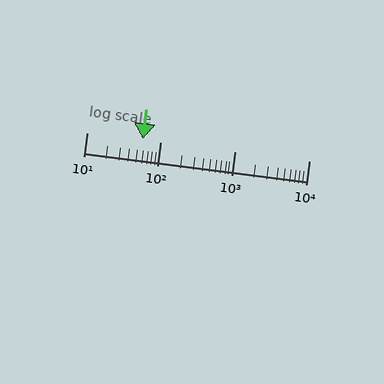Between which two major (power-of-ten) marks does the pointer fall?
The pointer is between 10 and 100.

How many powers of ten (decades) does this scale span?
The scale spans 3 decades, from 10 to 10000.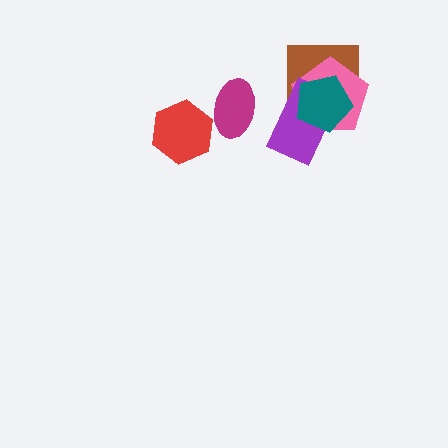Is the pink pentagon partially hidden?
Yes, it is partially covered by another shape.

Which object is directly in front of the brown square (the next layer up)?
The pink pentagon is directly in front of the brown square.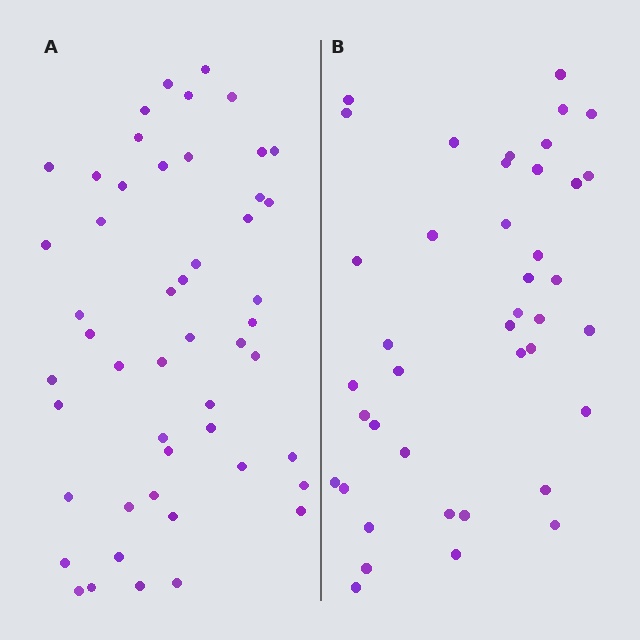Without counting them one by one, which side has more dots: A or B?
Region A (the left region) has more dots.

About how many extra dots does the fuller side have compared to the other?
Region A has roughly 8 or so more dots than region B.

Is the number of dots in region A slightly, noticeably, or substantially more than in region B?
Region A has only slightly more — the two regions are fairly close. The ratio is roughly 1.2 to 1.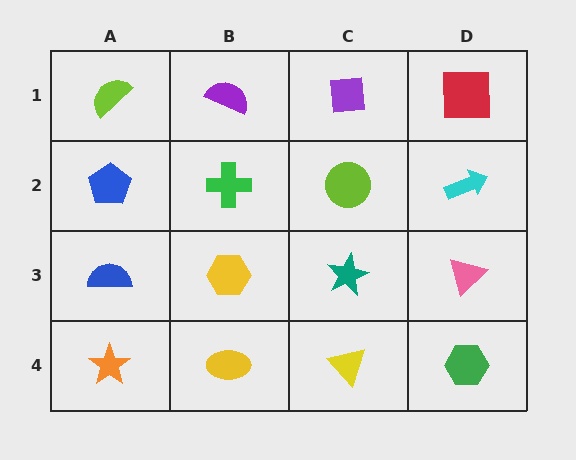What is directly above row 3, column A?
A blue pentagon.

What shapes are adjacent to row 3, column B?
A green cross (row 2, column B), a yellow ellipse (row 4, column B), a blue semicircle (row 3, column A), a teal star (row 3, column C).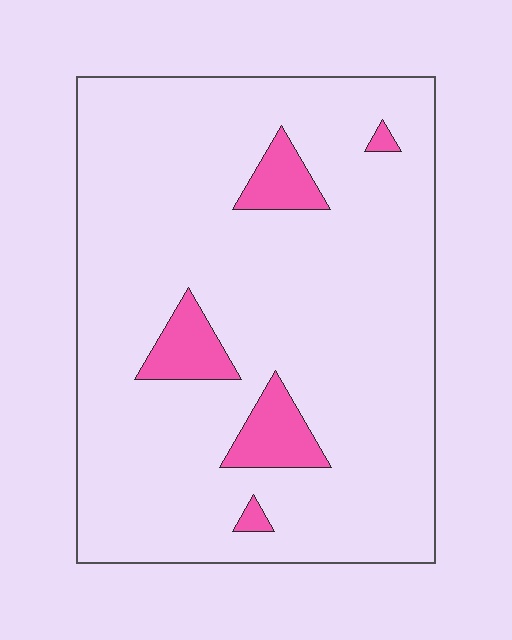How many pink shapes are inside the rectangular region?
5.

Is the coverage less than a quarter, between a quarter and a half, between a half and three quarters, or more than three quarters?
Less than a quarter.